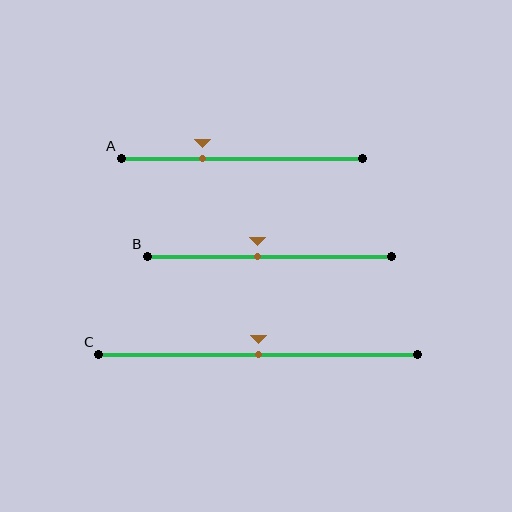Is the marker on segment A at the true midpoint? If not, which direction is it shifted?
No, the marker on segment A is shifted to the left by about 17% of the segment length.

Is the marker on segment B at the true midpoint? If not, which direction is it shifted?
No, the marker on segment B is shifted to the left by about 5% of the segment length.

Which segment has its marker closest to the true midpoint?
Segment C has its marker closest to the true midpoint.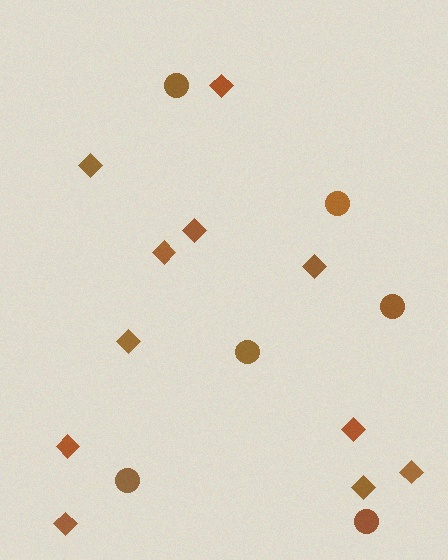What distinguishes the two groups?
There are 2 groups: one group of circles (6) and one group of diamonds (11).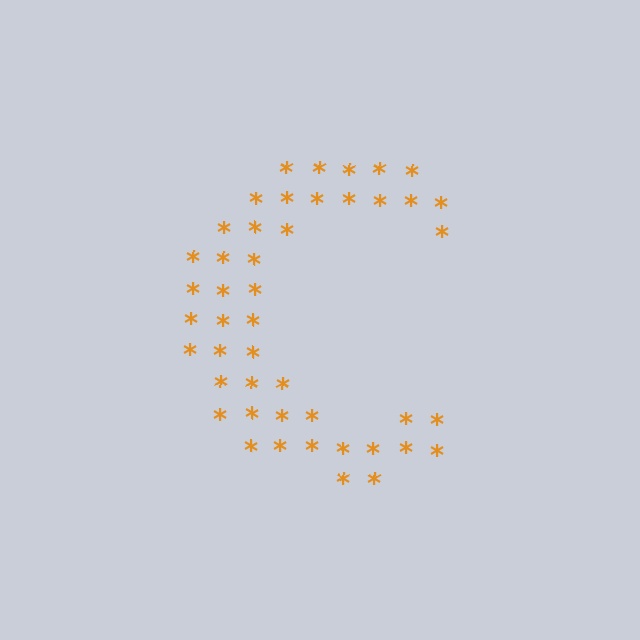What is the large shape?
The large shape is the letter C.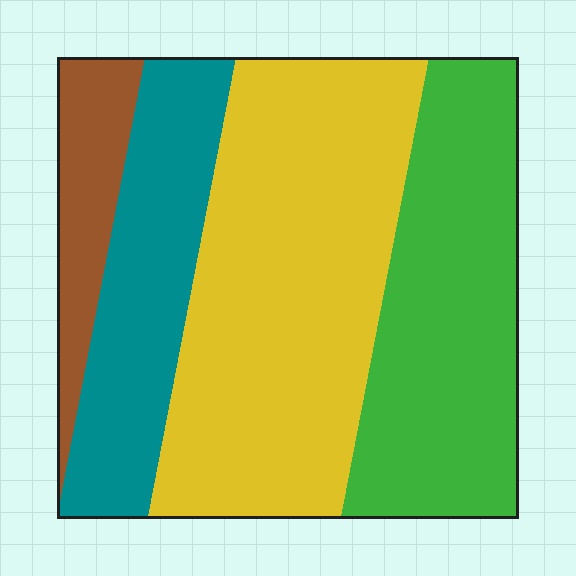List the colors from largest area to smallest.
From largest to smallest: yellow, green, teal, brown.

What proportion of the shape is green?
Green covers about 30% of the shape.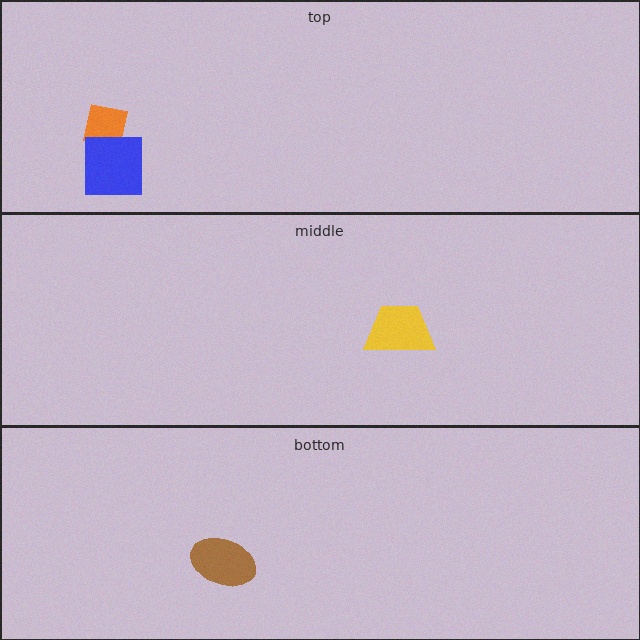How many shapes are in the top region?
2.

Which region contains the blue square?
The top region.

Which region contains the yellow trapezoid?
The middle region.